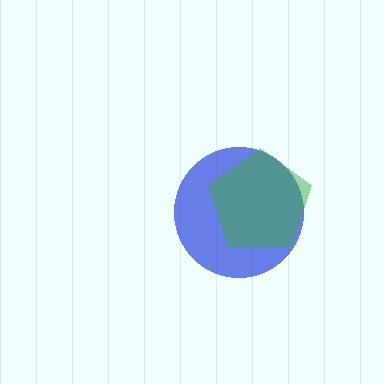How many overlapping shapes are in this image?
There are 2 overlapping shapes in the image.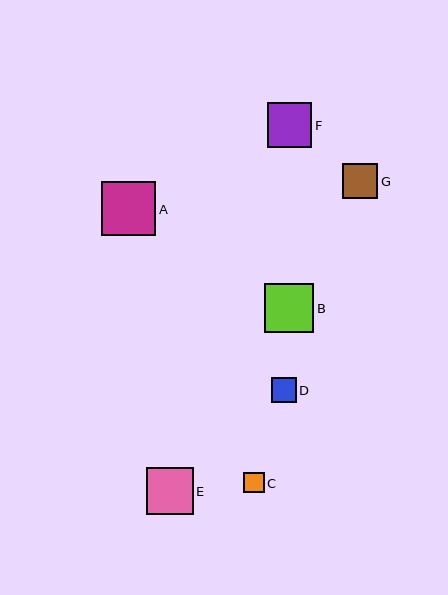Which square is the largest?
Square A is the largest with a size of approximately 54 pixels.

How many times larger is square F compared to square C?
Square F is approximately 2.2 times the size of square C.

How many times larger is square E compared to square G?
Square E is approximately 1.3 times the size of square G.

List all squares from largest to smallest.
From largest to smallest: A, B, E, F, G, D, C.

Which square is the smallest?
Square C is the smallest with a size of approximately 21 pixels.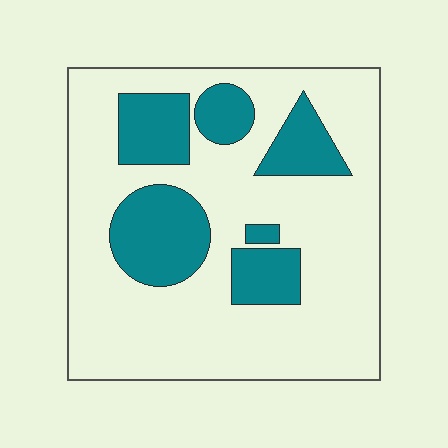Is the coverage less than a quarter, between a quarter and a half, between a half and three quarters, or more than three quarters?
Between a quarter and a half.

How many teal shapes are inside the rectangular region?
6.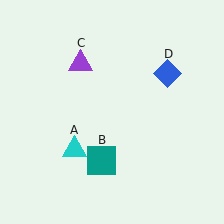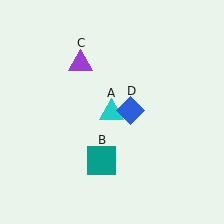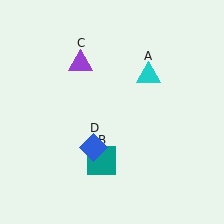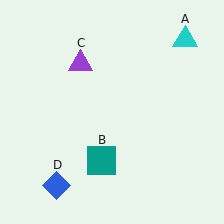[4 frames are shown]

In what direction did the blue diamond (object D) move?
The blue diamond (object D) moved down and to the left.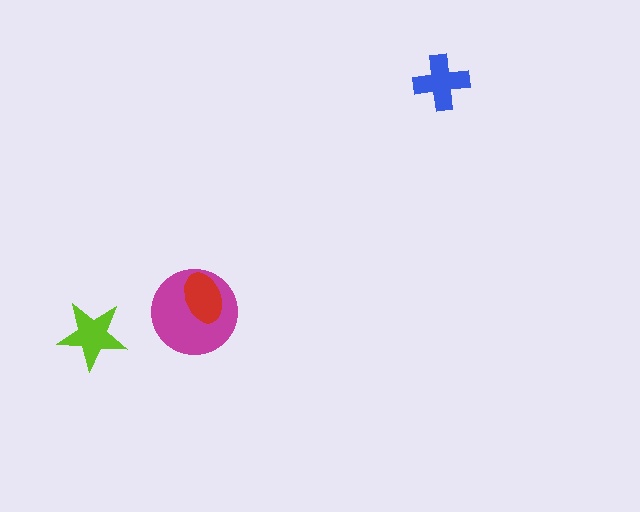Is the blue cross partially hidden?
No, no other shape covers it.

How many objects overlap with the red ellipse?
1 object overlaps with the red ellipse.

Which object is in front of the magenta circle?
The red ellipse is in front of the magenta circle.